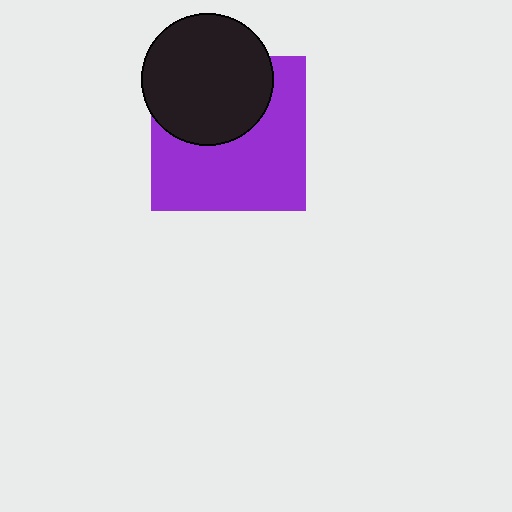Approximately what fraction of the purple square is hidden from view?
Roughly 40% of the purple square is hidden behind the black circle.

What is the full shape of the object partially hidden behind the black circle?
The partially hidden object is a purple square.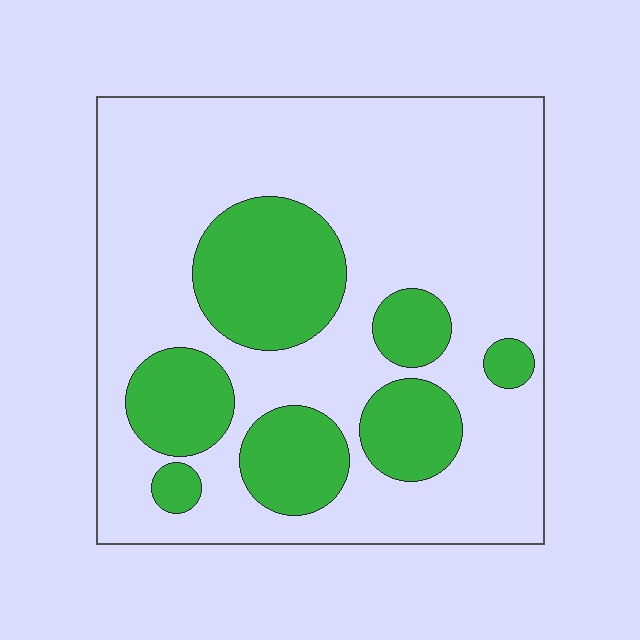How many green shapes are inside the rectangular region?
7.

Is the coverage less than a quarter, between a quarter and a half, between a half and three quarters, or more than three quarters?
Between a quarter and a half.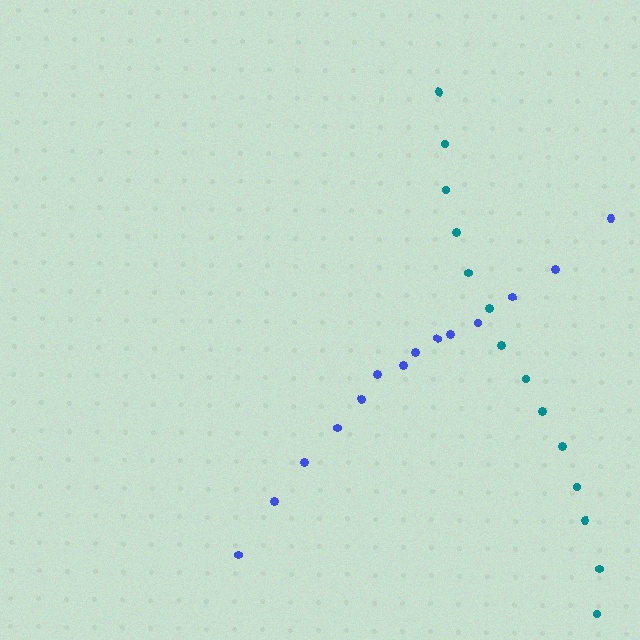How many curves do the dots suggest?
There are 2 distinct paths.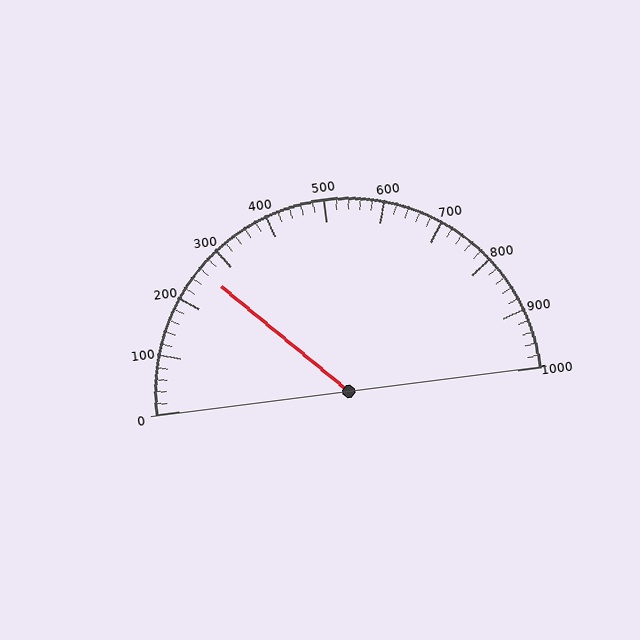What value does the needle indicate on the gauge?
The needle indicates approximately 260.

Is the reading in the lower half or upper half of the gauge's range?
The reading is in the lower half of the range (0 to 1000).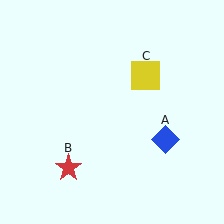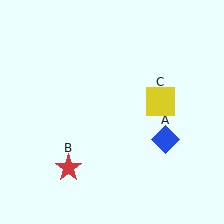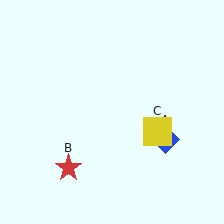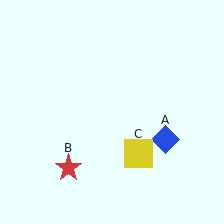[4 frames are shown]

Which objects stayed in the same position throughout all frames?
Blue diamond (object A) and red star (object B) remained stationary.